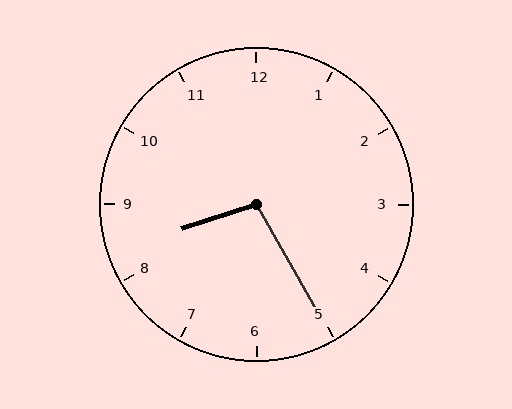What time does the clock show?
8:25.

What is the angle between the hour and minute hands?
Approximately 102 degrees.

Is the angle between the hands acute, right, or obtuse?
It is obtuse.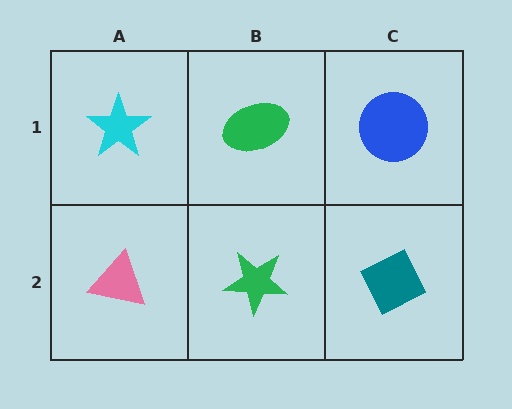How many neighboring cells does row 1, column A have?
2.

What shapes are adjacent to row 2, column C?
A blue circle (row 1, column C), a green star (row 2, column B).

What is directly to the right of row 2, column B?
A teal diamond.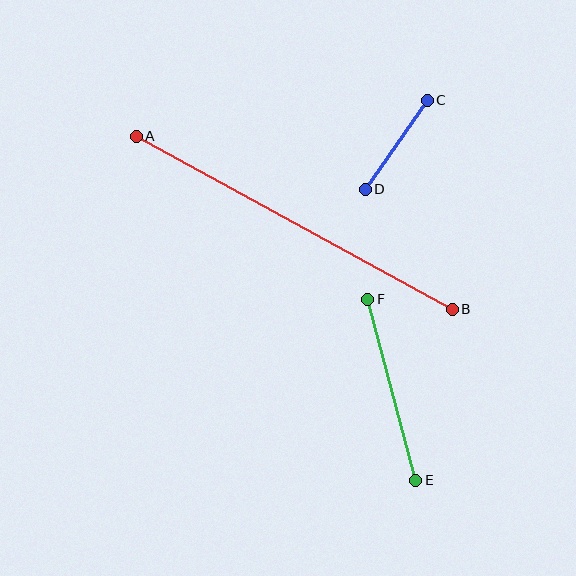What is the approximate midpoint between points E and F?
The midpoint is at approximately (392, 390) pixels.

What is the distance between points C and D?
The distance is approximately 108 pixels.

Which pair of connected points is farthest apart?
Points A and B are farthest apart.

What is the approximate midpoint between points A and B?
The midpoint is at approximately (294, 223) pixels.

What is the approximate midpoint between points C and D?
The midpoint is at approximately (396, 145) pixels.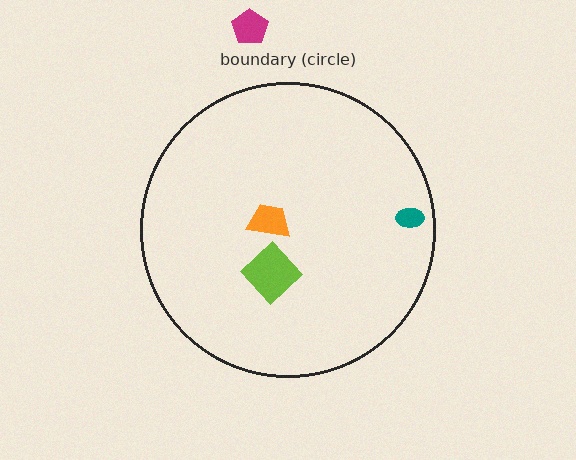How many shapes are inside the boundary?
3 inside, 1 outside.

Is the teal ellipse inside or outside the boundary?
Inside.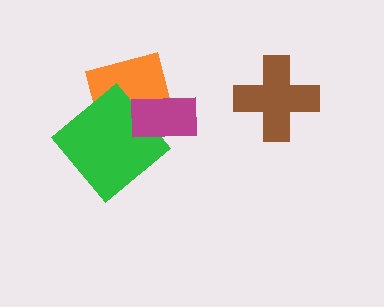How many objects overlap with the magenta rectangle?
2 objects overlap with the magenta rectangle.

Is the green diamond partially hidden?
Yes, it is partially covered by another shape.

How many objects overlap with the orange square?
2 objects overlap with the orange square.